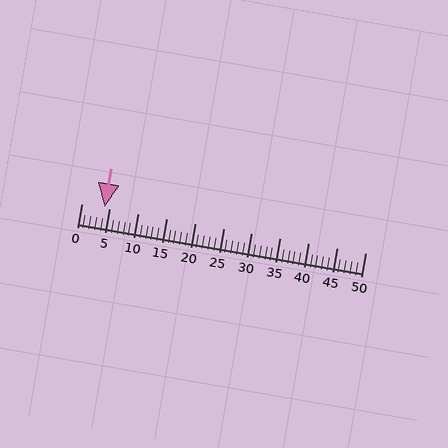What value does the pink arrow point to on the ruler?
The pink arrow points to approximately 4.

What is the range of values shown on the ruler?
The ruler shows values from 0 to 50.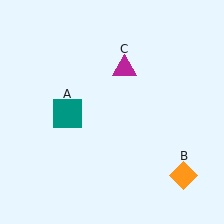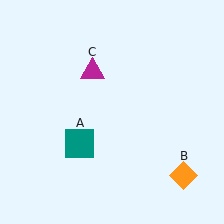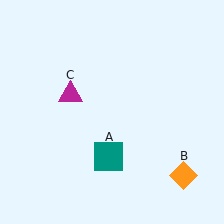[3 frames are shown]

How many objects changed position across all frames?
2 objects changed position: teal square (object A), magenta triangle (object C).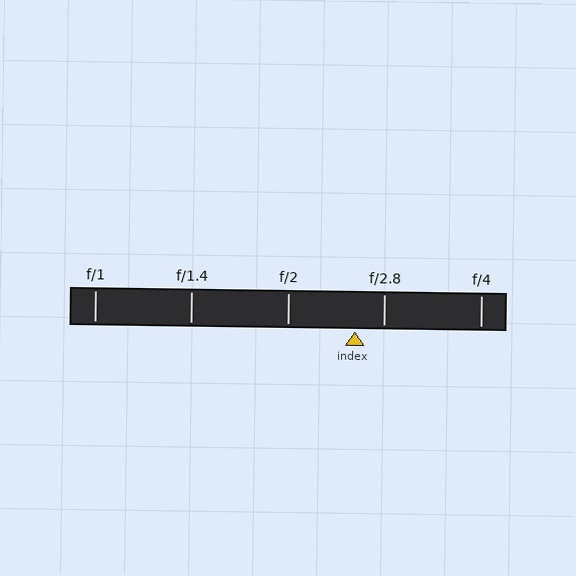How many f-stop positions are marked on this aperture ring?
There are 5 f-stop positions marked.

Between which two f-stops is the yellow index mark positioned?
The index mark is between f/2 and f/2.8.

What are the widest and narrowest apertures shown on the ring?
The widest aperture shown is f/1 and the narrowest is f/4.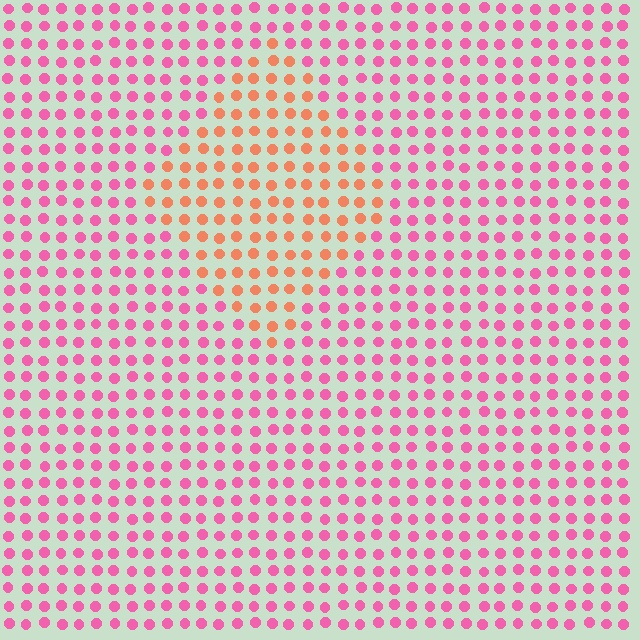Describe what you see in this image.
The image is filled with small pink elements in a uniform arrangement. A diamond-shaped region is visible where the elements are tinted to a slightly different hue, forming a subtle color boundary.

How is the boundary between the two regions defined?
The boundary is defined purely by a slight shift in hue (about 46 degrees). Spacing, size, and orientation are identical on both sides.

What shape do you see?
I see a diamond.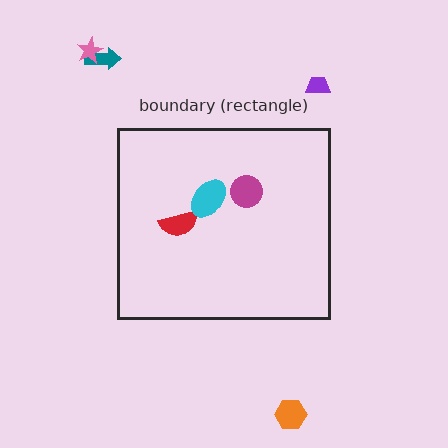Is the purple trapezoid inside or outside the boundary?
Outside.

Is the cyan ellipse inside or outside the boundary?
Inside.